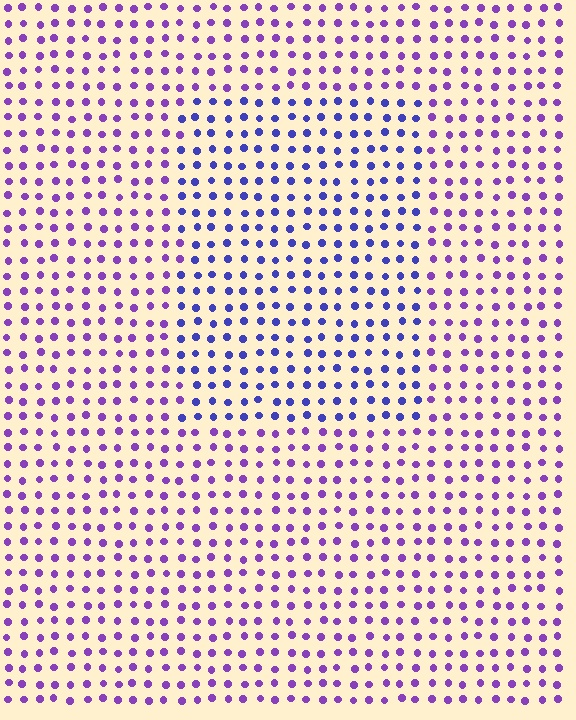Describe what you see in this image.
The image is filled with small purple elements in a uniform arrangement. A rectangle-shaped region is visible where the elements are tinted to a slightly different hue, forming a subtle color boundary.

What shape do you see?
I see a rectangle.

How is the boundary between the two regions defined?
The boundary is defined purely by a slight shift in hue (about 35 degrees). Spacing, size, and orientation are identical on both sides.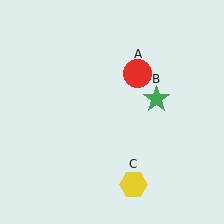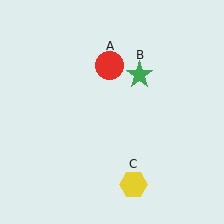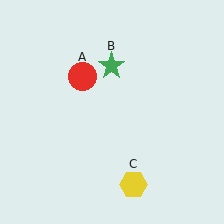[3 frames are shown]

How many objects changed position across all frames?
2 objects changed position: red circle (object A), green star (object B).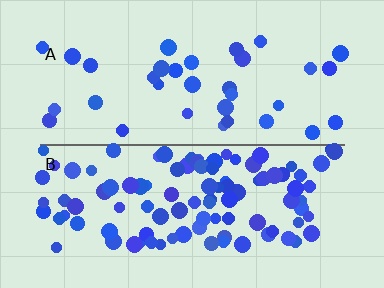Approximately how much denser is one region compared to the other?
Approximately 2.9× — region B over region A.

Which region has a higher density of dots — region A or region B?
B (the bottom).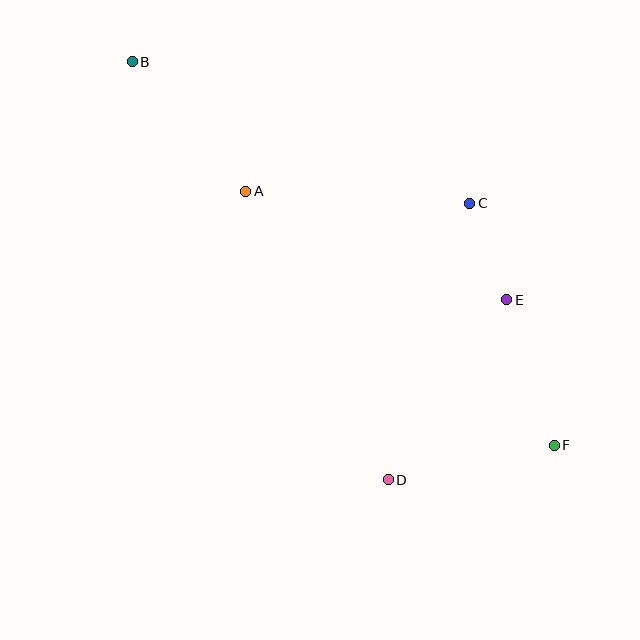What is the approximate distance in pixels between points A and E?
The distance between A and E is approximately 283 pixels.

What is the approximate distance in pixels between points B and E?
The distance between B and E is approximately 444 pixels.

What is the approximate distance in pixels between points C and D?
The distance between C and D is approximately 288 pixels.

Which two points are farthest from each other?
Points B and F are farthest from each other.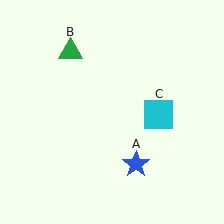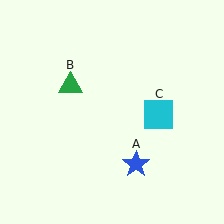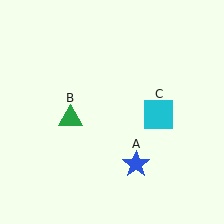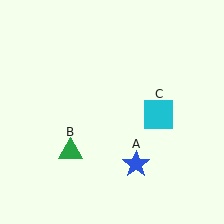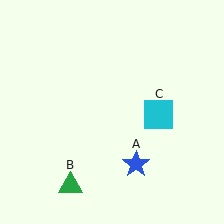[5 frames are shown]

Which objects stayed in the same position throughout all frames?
Blue star (object A) and cyan square (object C) remained stationary.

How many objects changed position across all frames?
1 object changed position: green triangle (object B).